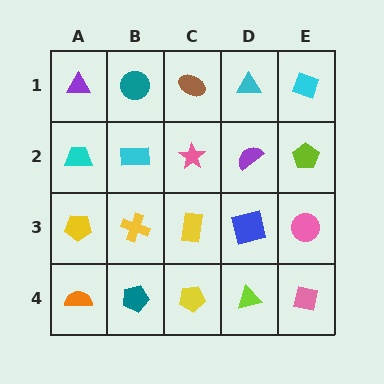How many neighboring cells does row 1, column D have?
3.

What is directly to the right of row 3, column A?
A yellow cross.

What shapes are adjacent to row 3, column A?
A cyan trapezoid (row 2, column A), an orange semicircle (row 4, column A), a yellow cross (row 3, column B).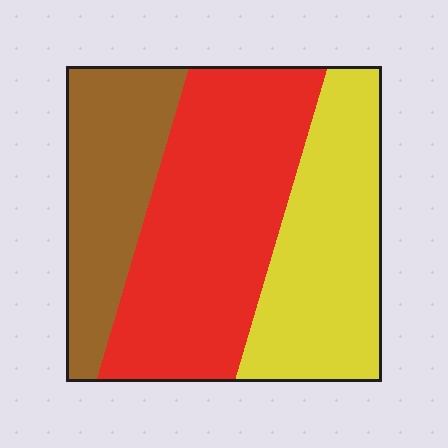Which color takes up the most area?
Red, at roughly 45%.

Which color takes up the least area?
Brown, at roughly 25%.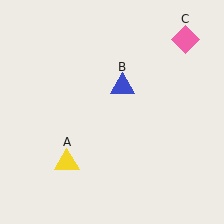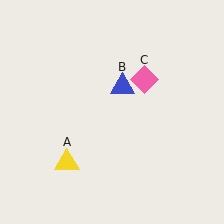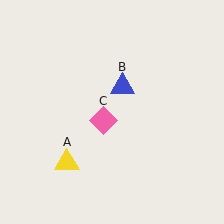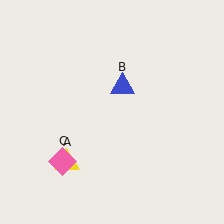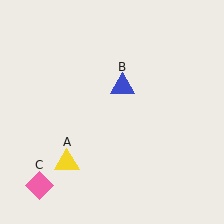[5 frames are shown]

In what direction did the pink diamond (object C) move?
The pink diamond (object C) moved down and to the left.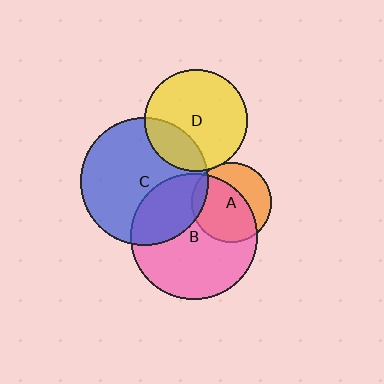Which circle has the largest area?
Circle C (blue).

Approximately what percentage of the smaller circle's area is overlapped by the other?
Approximately 10%.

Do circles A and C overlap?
Yes.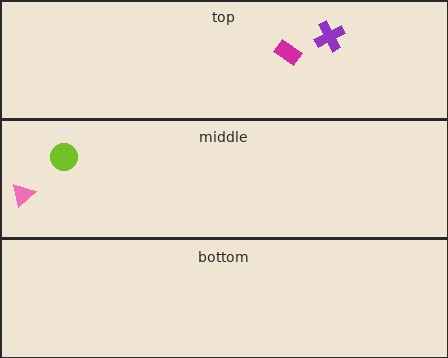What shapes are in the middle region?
The pink triangle, the lime circle.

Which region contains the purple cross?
The top region.